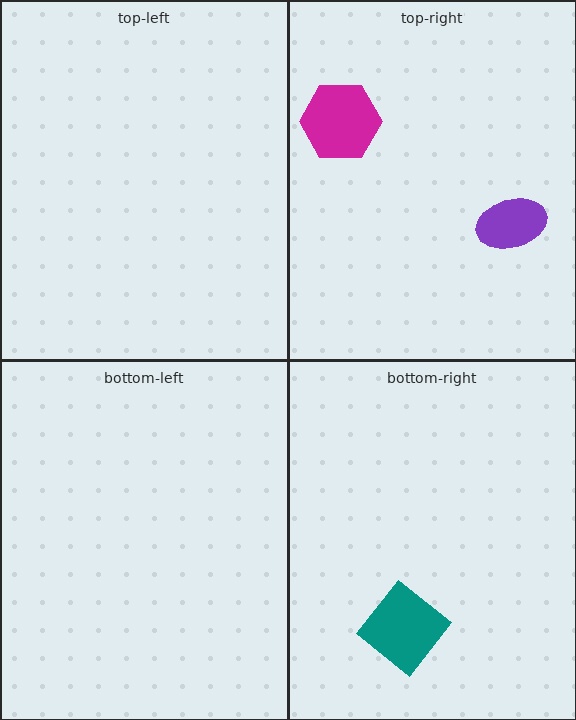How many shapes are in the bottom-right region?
1.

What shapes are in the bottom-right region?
The teal diamond.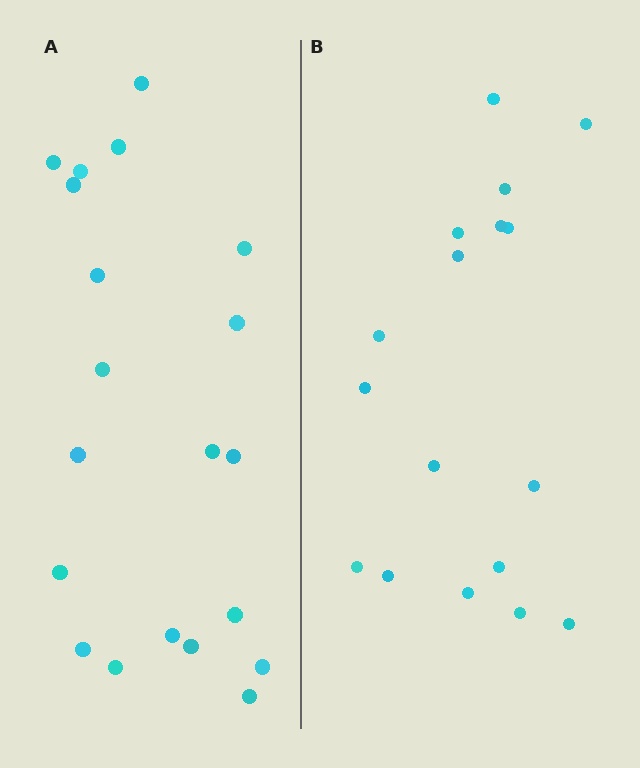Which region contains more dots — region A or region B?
Region A (the left region) has more dots.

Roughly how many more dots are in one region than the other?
Region A has just a few more — roughly 2 or 3 more dots than region B.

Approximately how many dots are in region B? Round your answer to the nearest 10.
About 20 dots. (The exact count is 17, which rounds to 20.)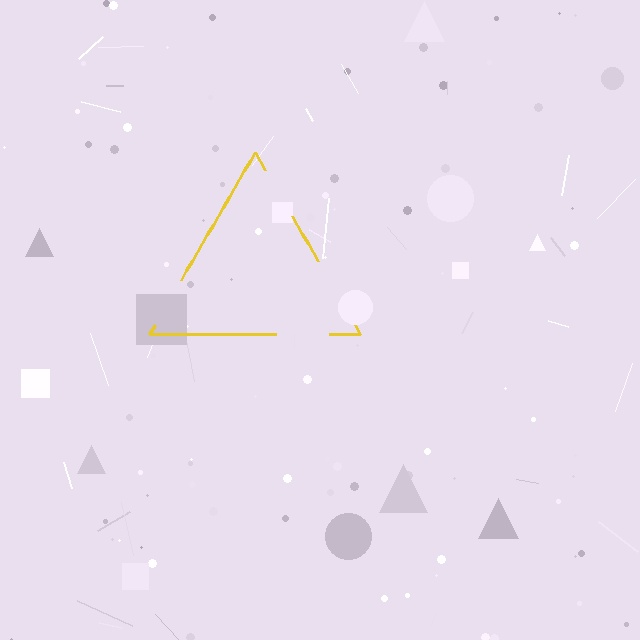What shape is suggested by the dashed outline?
The dashed outline suggests a triangle.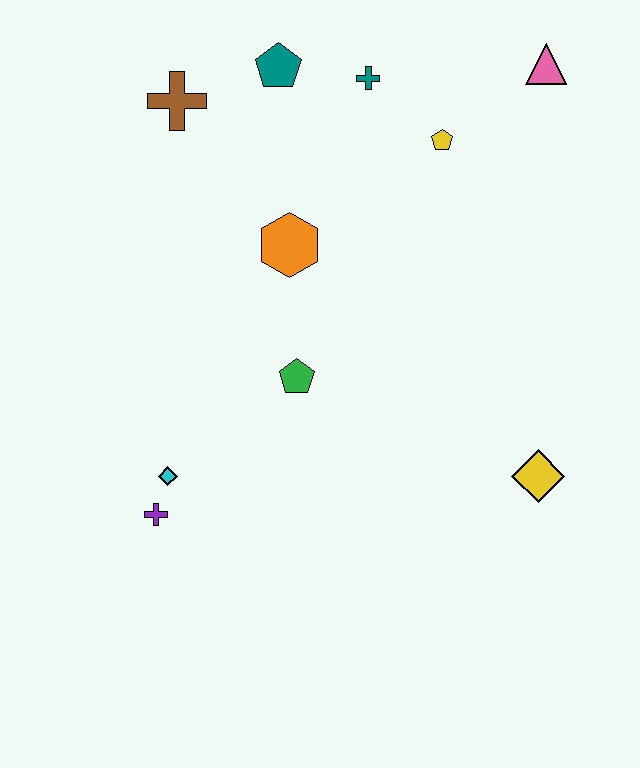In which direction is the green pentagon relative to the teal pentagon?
The green pentagon is below the teal pentagon.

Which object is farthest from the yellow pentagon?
The purple cross is farthest from the yellow pentagon.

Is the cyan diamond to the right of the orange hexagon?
No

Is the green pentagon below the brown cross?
Yes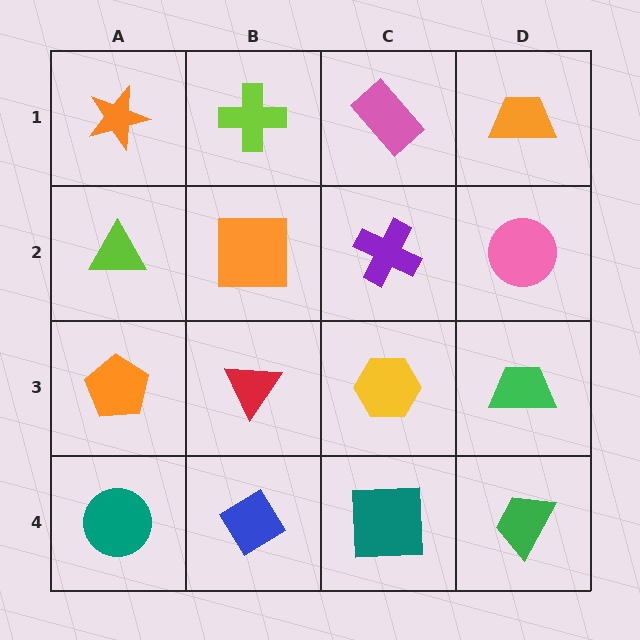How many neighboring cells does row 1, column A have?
2.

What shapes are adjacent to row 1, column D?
A pink circle (row 2, column D), a pink rectangle (row 1, column C).